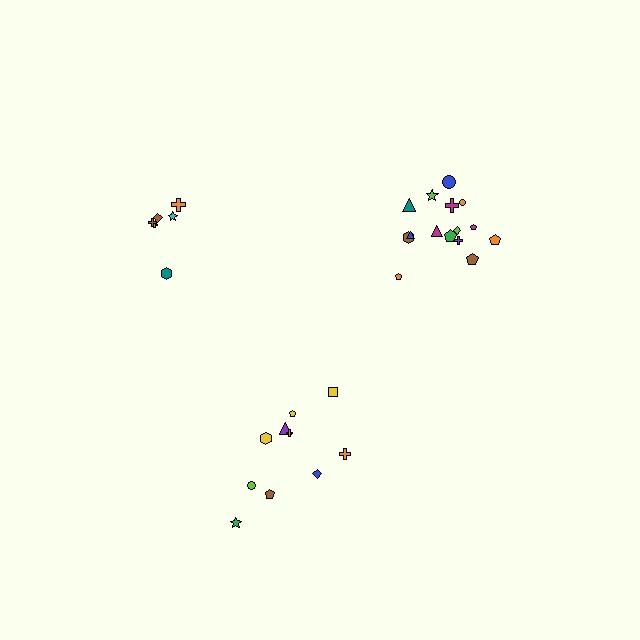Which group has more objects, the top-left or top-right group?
The top-right group.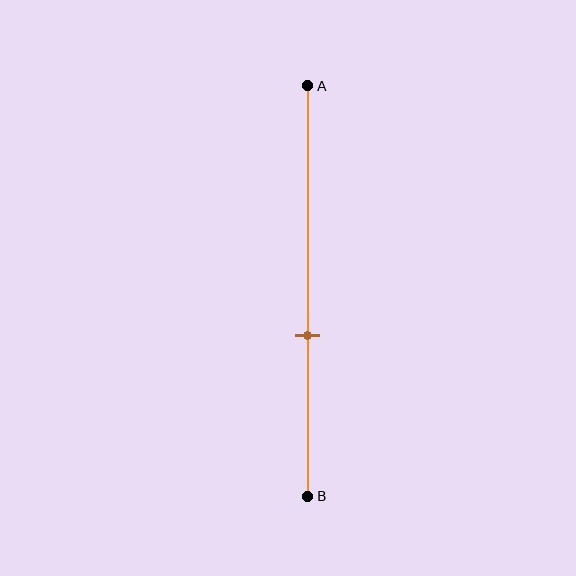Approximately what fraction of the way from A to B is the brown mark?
The brown mark is approximately 60% of the way from A to B.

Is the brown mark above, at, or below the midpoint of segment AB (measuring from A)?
The brown mark is below the midpoint of segment AB.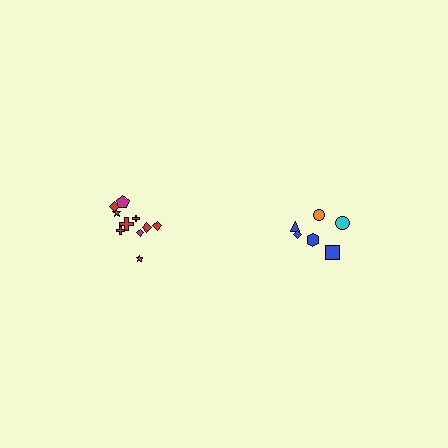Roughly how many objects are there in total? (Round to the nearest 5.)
Roughly 15 objects in total.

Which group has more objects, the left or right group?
The left group.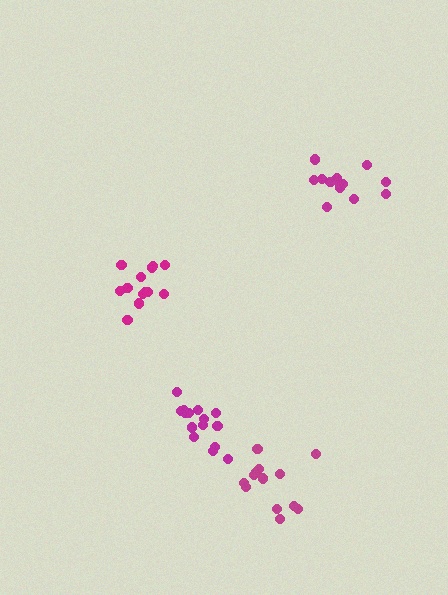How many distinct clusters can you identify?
There are 4 distinct clusters.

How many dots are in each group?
Group 1: 13 dots, Group 2: 15 dots, Group 3: 13 dots, Group 4: 13 dots (54 total).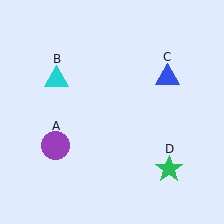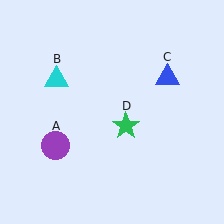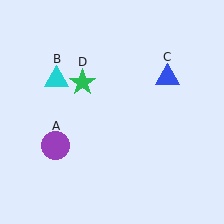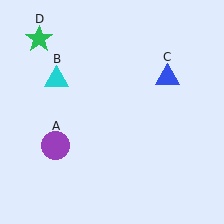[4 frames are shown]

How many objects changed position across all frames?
1 object changed position: green star (object D).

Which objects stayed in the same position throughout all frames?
Purple circle (object A) and cyan triangle (object B) and blue triangle (object C) remained stationary.